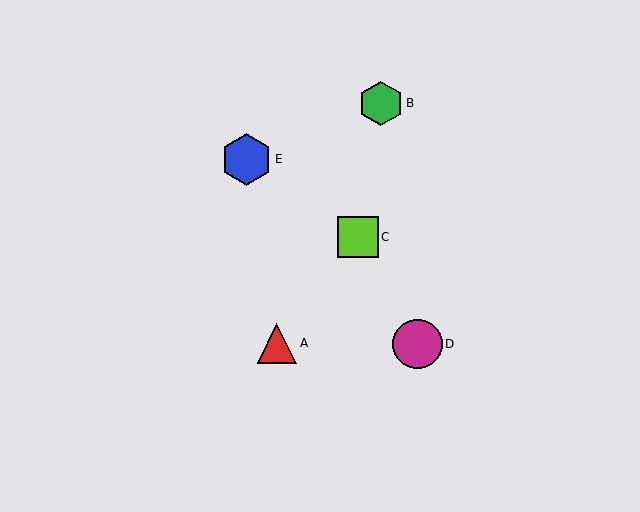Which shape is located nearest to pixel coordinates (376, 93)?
The green hexagon (labeled B) at (381, 103) is nearest to that location.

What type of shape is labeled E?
Shape E is a blue hexagon.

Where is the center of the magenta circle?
The center of the magenta circle is at (418, 344).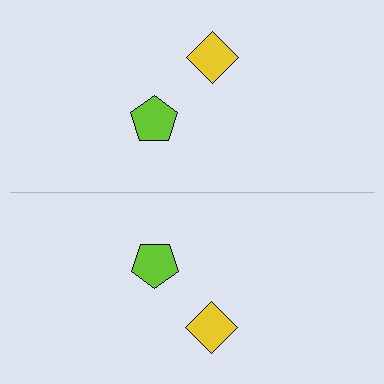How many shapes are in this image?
There are 4 shapes in this image.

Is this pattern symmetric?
Yes, this pattern has bilateral (reflection) symmetry.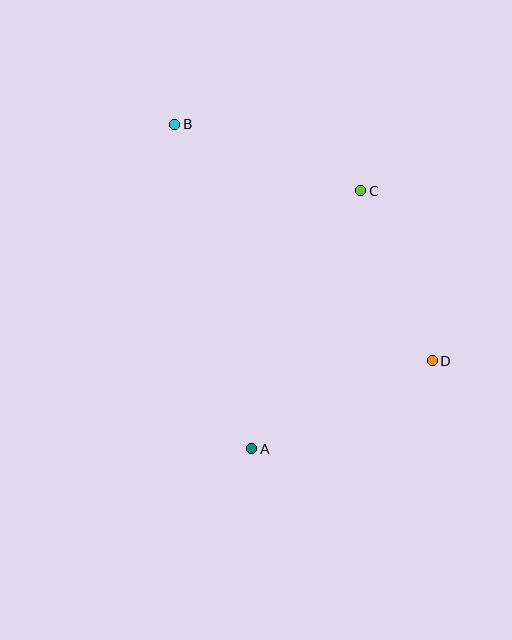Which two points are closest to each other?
Points C and D are closest to each other.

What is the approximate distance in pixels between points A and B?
The distance between A and B is approximately 334 pixels.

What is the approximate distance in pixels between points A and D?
The distance between A and D is approximately 201 pixels.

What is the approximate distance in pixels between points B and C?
The distance between B and C is approximately 198 pixels.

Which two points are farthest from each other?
Points B and D are farthest from each other.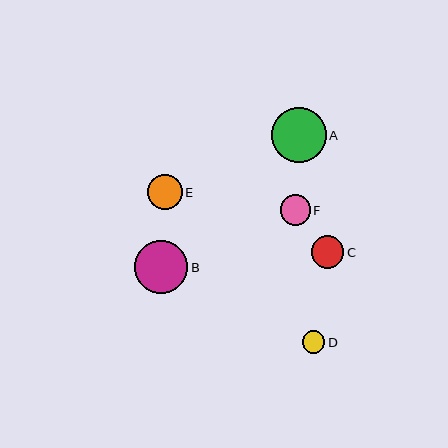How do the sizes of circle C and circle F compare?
Circle C and circle F are approximately the same size.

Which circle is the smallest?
Circle D is the smallest with a size of approximately 23 pixels.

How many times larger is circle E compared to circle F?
Circle E is approximately 1.2 times the size of circle F.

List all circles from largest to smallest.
From largest to smallest: A, B, E, C, F, D.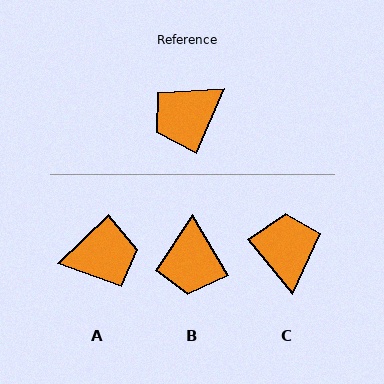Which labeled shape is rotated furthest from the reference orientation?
A, about 158 degrees away.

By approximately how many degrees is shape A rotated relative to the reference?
Approximately 158 degrees counter-clockwise.